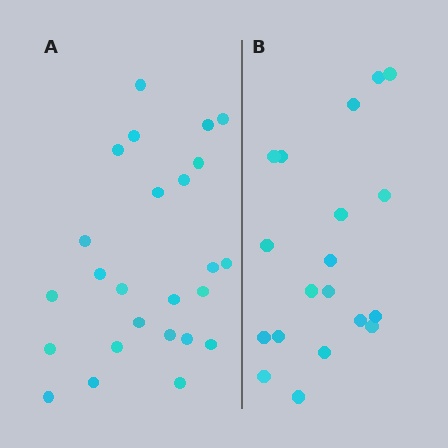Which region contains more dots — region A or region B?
Region A (the left region) has more dots.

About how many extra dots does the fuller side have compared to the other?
Region A has about 6 more dots than region B.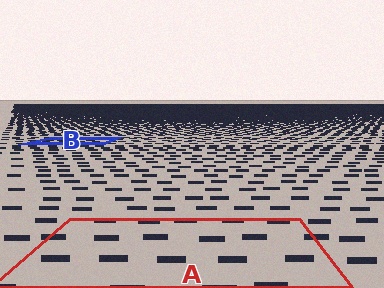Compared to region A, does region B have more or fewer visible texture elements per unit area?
Region B has more texture elements per unit area — they are packed more densely because it is farther away.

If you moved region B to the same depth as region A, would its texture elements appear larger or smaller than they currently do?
They would appear larger. At a closer depth, the same texture elements are projected at a bigger on-screen size.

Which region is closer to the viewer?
Region A is closer. The texture elements there are larger and more spread out.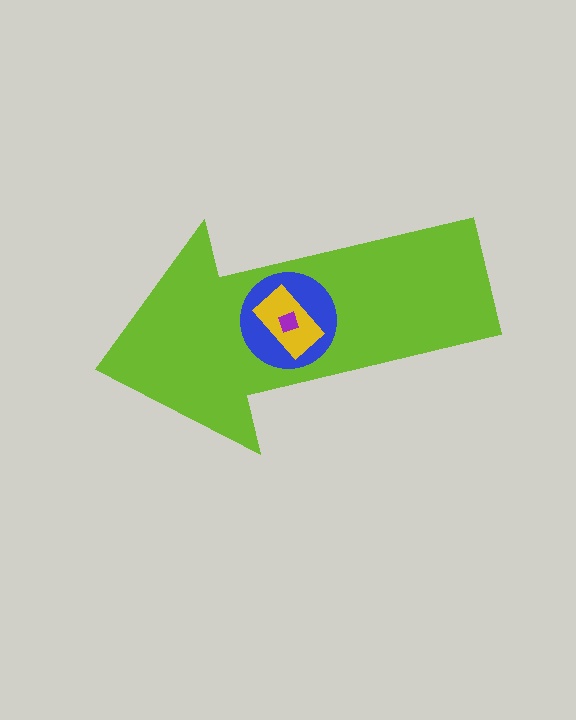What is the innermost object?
The purple square.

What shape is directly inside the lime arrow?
The blue circle.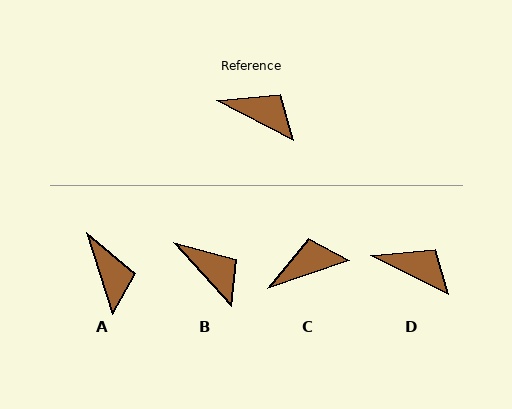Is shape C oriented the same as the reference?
No, it is off by about 46 degrees.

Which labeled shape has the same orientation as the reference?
D.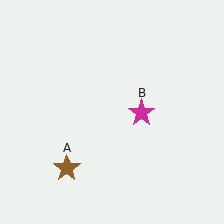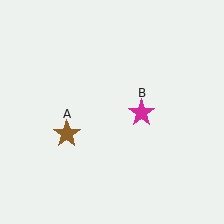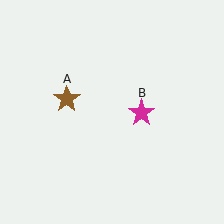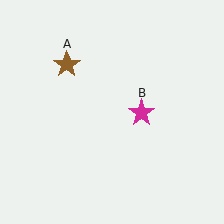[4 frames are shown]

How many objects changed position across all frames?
1 object changed position: brown star (object A).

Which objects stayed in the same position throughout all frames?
Magenta star (object B) remained stationary.